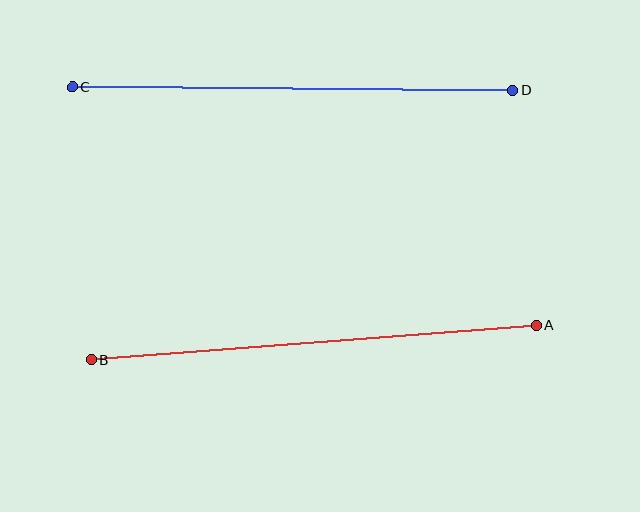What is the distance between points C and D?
The distance is approximately 441 pixels.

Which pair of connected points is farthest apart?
Points A and B are farthest apart.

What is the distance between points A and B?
The distance is approximately 446 pixels.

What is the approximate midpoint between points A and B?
The midpoint is at approximately (314, 343) pixels.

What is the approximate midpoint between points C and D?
The midpoint is at approximately (292, 89) pixels.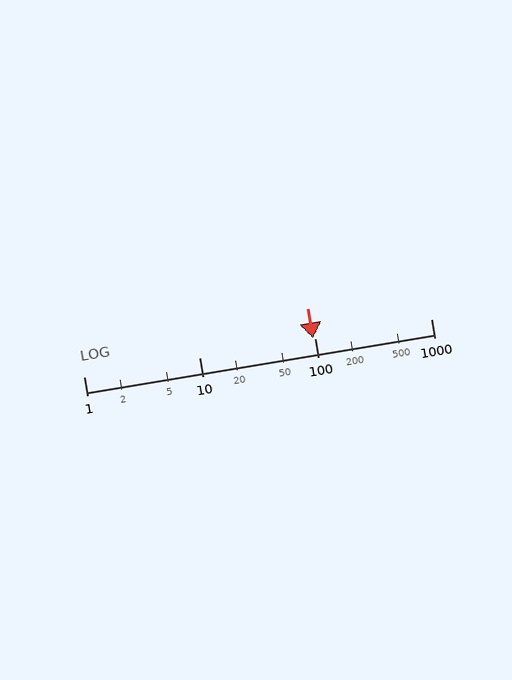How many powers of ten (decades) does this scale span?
The scale spans 3 decades, from 1 to 1000.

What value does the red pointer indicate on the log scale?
The pointer indicates approximately 95.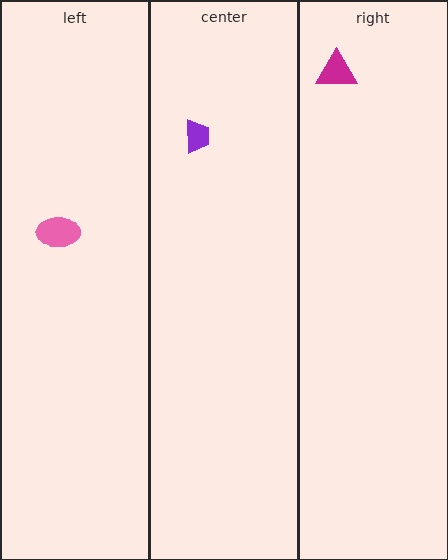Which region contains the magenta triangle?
The right region.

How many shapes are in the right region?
1.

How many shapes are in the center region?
1.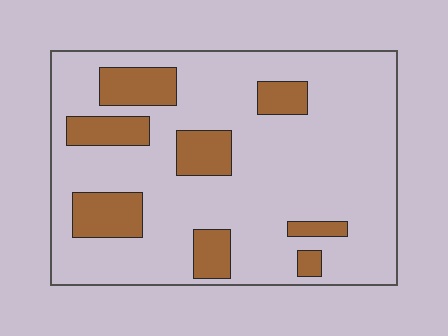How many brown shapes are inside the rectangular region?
8.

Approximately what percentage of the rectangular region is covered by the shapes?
Approximately 20%.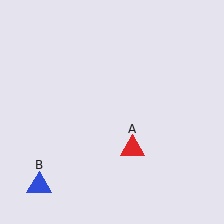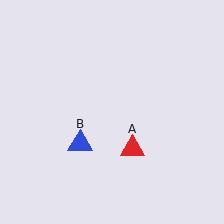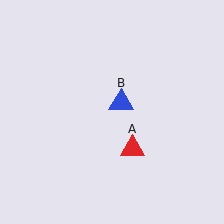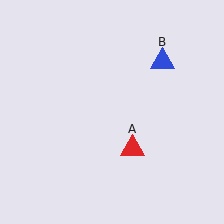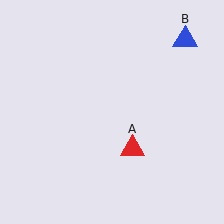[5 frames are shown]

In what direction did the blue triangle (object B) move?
The blue triangle (object B) moved up and to the right.